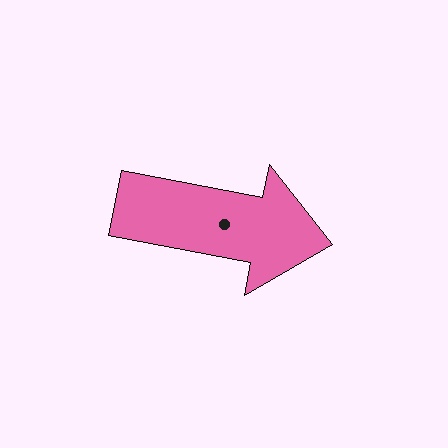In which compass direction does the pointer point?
East.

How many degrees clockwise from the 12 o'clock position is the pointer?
Approximately 101 degrees.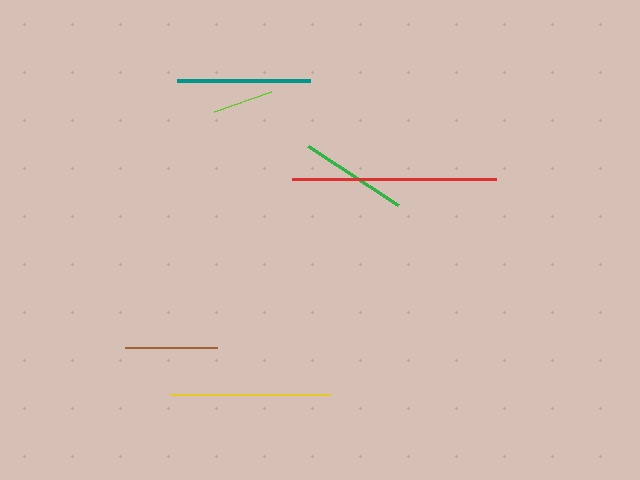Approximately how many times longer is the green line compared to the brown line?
The green line is approximately 1.2 times the length of the brown line.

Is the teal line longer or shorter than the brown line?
The teal line is longer than the brown line.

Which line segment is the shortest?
The lime line is the shortest at approximately 60 pixels.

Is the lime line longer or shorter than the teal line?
The teal line is longer than the lime line.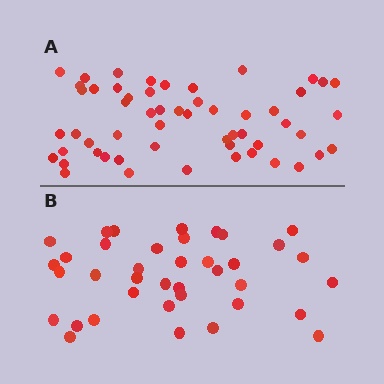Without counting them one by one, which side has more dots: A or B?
Region A (the top region) has more dots.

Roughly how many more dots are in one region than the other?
Region A has approximately 15 more dots than region B.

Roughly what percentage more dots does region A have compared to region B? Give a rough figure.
About 45% more.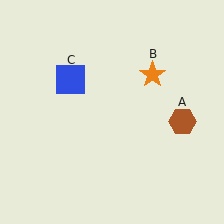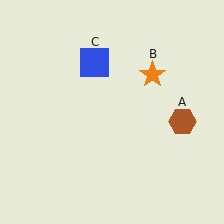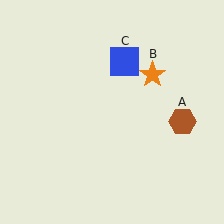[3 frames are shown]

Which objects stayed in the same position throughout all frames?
Brown hexagon (object A) and orange star (object B) remained stationary.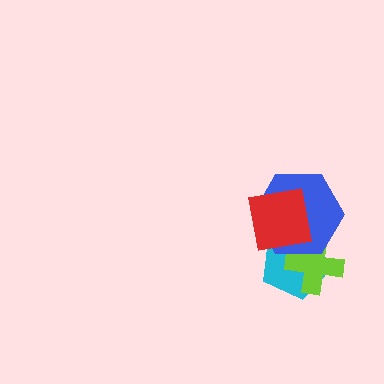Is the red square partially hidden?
No, no other shape covers it.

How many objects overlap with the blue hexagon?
3 objects overlap with the blue hexagon.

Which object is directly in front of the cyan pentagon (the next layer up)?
The lime cross is directly in front of the cyan pentagon.